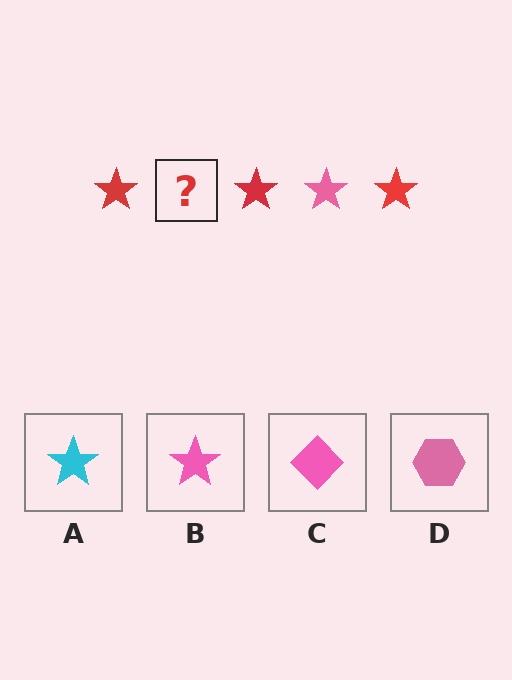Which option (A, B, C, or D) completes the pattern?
B.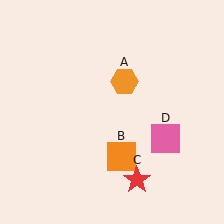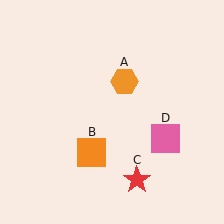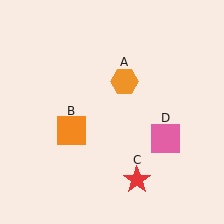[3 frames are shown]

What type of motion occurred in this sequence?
The orange square (object B) rotated clockwise around the center of the scene.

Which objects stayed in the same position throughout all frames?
Orange hexagon (object A) and red star (object C) and pink square (object D) remained stationary.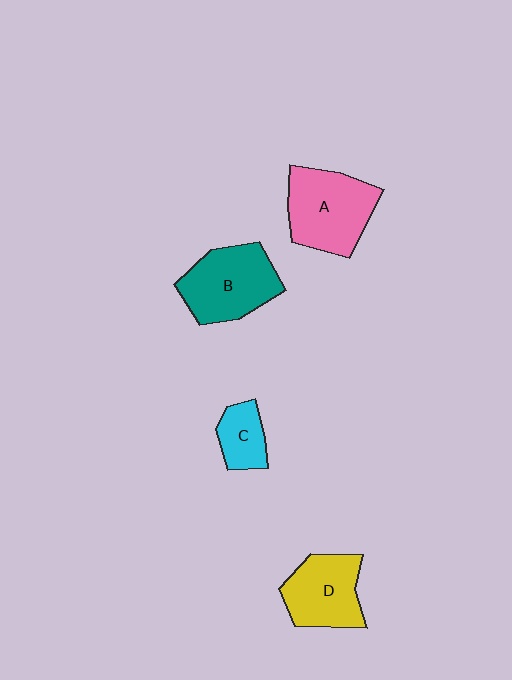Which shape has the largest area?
Shape A (pink).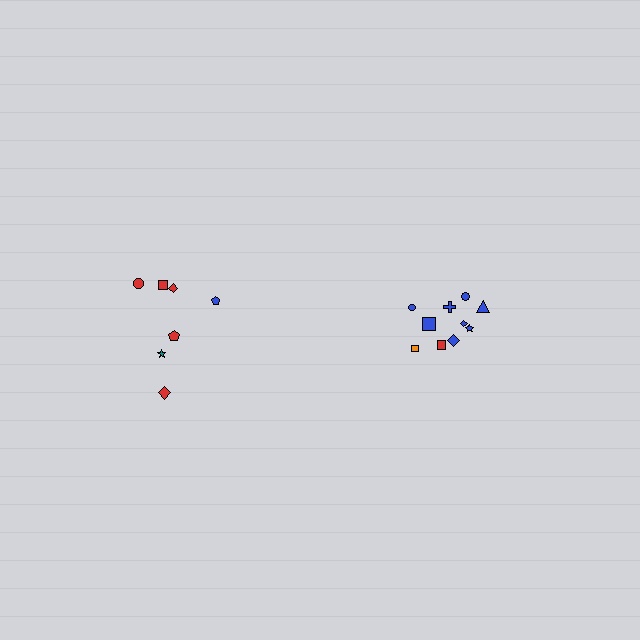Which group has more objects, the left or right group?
The right group.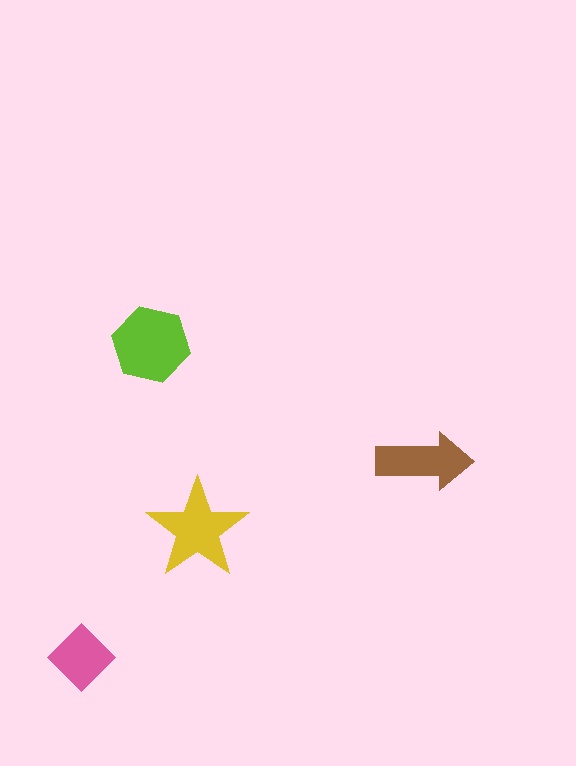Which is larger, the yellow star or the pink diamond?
The yellow star.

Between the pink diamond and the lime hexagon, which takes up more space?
The lime hexagon.